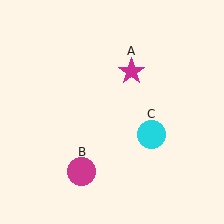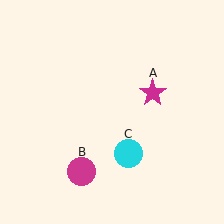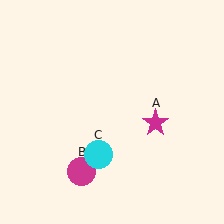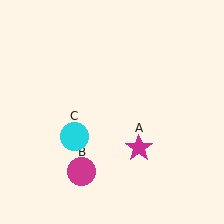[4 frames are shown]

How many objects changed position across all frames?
2 objects changed position: magenta star (object A), cyan circle (object C).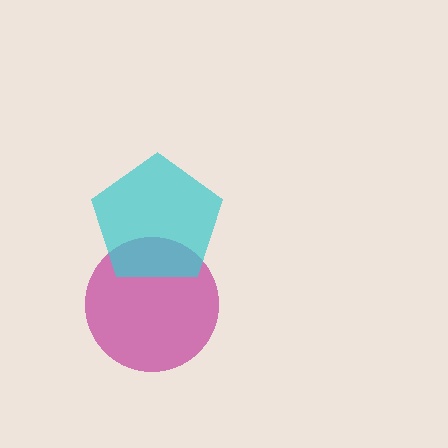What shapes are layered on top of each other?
The layered shapes are: a magenta circle, a cyan pentagon.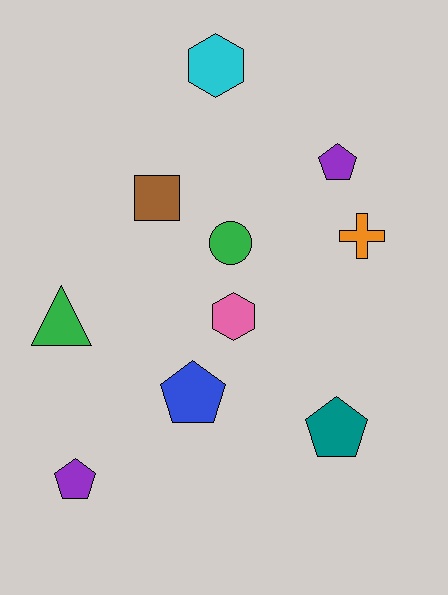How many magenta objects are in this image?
There are no magenta objects.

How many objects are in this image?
There are 10 objects.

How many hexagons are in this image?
There are 2 hexagons.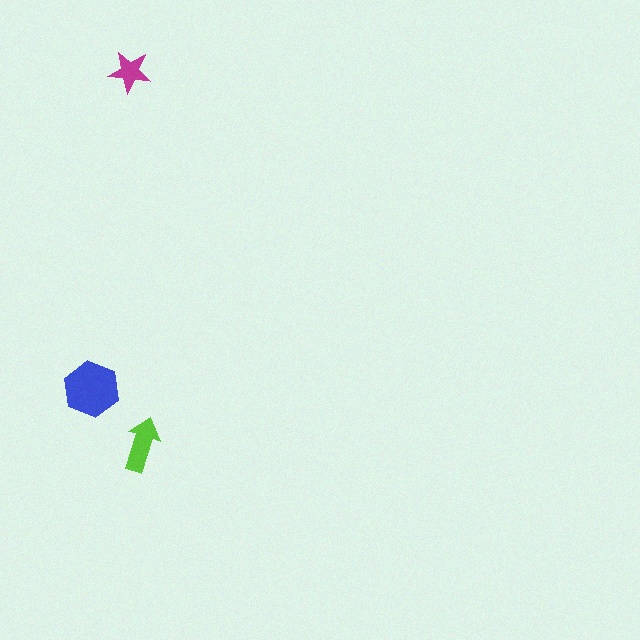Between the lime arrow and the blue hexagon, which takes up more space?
The blue hexagon.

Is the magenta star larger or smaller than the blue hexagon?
Smaller.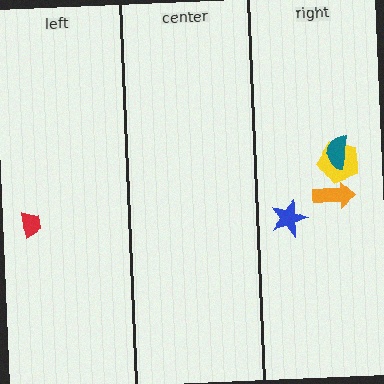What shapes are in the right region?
The orange arrow, the blue star, the yellow pentagon, the teal semicircle.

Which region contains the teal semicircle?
The right region.